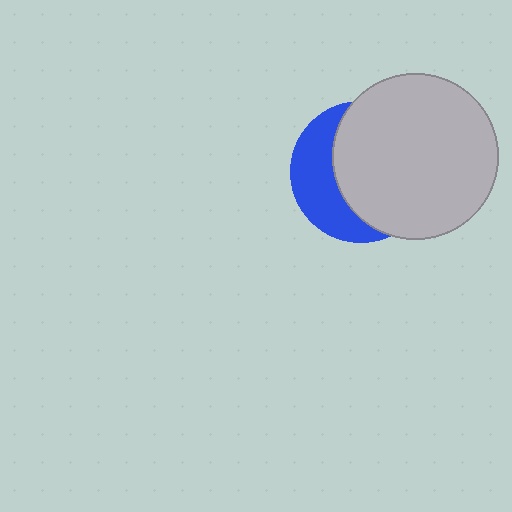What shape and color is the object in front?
The object in front is a light gray circle.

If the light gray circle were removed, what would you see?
You would see the complete blue circle.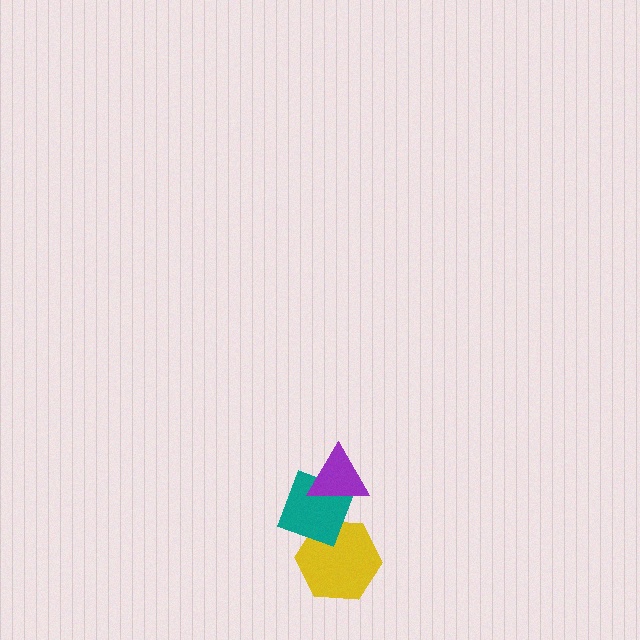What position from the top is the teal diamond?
The teal diamond is 2nd from the top.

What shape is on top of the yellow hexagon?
The teal diamond is on top of the yellow hexagon.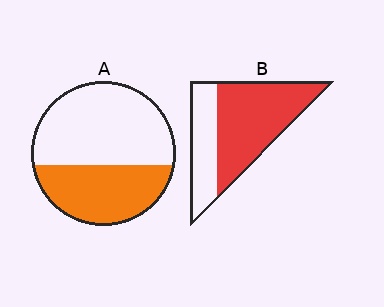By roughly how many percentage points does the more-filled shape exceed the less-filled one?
By roughly 25 percentage points (B over A).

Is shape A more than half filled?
No.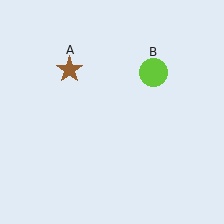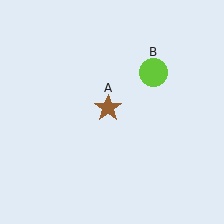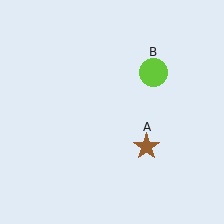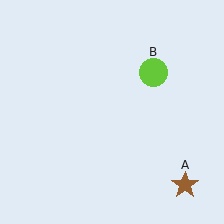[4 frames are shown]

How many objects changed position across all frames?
1 object changed position: brown star (object A).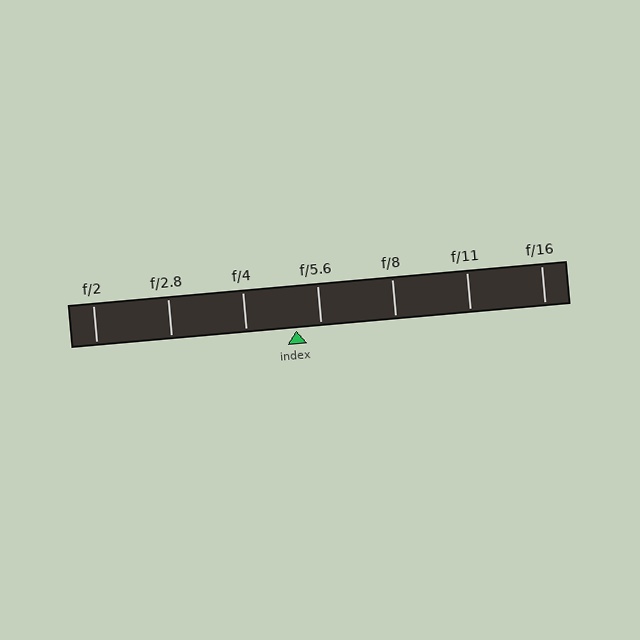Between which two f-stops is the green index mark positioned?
The index mark is between f/4 and f/5.6.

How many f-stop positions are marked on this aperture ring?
There are 7 f-stop positions marked.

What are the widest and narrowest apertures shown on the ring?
The widest aperture shown is f/2 and the narrowest is f/16.